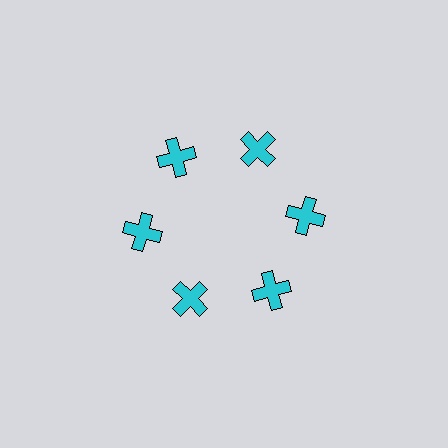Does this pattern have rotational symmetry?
Yes, this pattern has 6-fold rotational symmetry. It looks the same after rotating 60 degrees around the center.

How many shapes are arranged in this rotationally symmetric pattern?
There are 6 shapes, arranged in 6 groups of 1.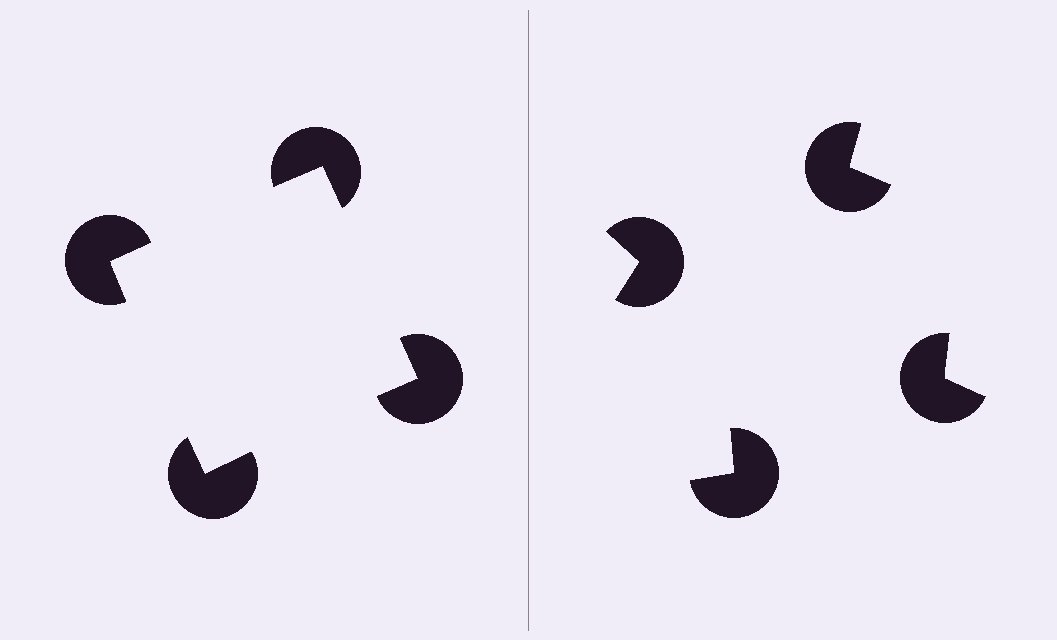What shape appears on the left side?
An illusory square.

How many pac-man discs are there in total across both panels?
8 — 4 on each side.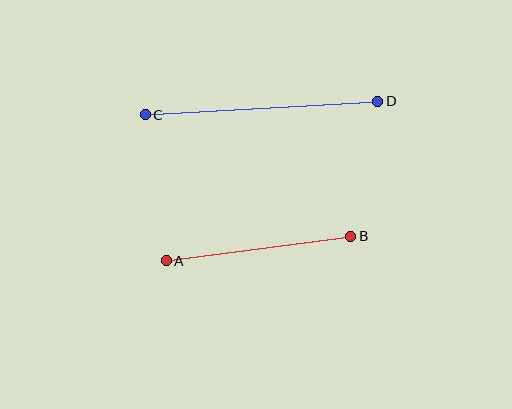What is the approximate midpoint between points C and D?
The midpoint is at approximately (261, 108) pixels.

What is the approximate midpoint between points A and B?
The midpoint is at approximately (259, 248) pixels.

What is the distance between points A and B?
The distance is approximately 186 pixels.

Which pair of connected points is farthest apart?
Points C and D are farthest apart.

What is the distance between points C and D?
The distance is approximately 233 pixels.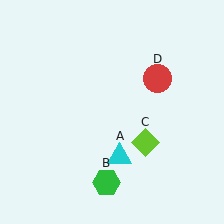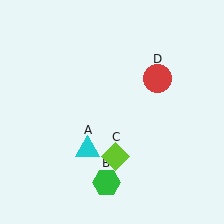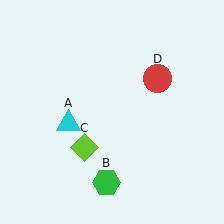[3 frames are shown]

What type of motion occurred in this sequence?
The cyan triangle (object A), lime diamond (object C) rotated clockwise around the center of the scene.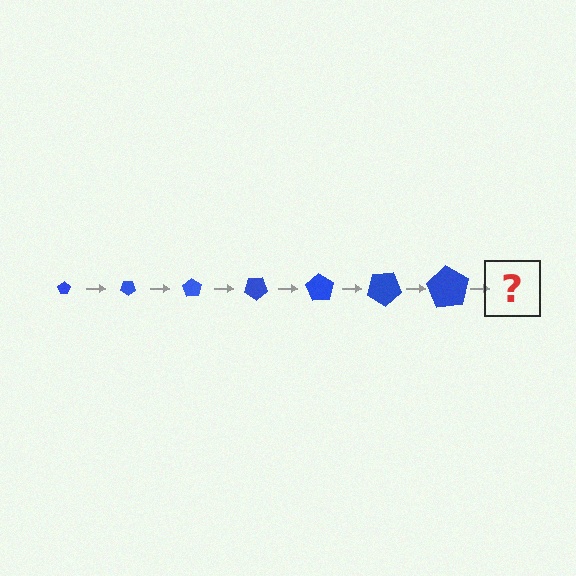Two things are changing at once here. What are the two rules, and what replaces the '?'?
The two rules are that the pentagon grows larger each step and it rotates 35 degrees each step. The '?' should be a pentagon, larger than the previous one and rotated 245 degrees from the start.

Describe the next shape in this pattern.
It should be a pentagon, larger than the previous one and rotated 245 degrees from the start.